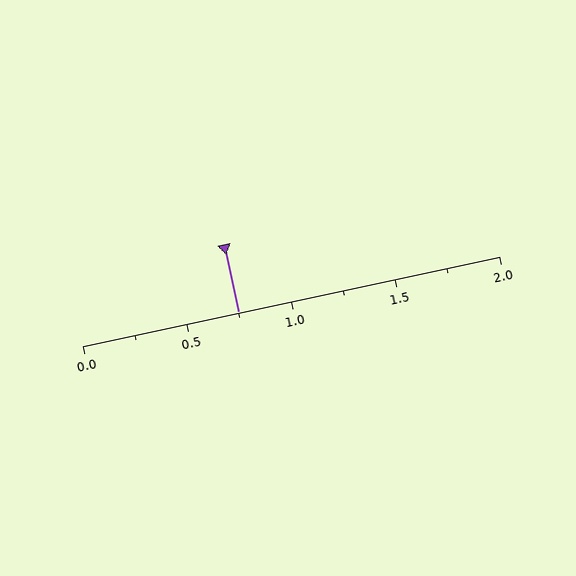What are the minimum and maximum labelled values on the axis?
The axis runs from 0.0 to 2.0.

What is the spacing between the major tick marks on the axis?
The major ticks are spaced 0.5 apart.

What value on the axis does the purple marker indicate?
The marker indicates approximately 0.75.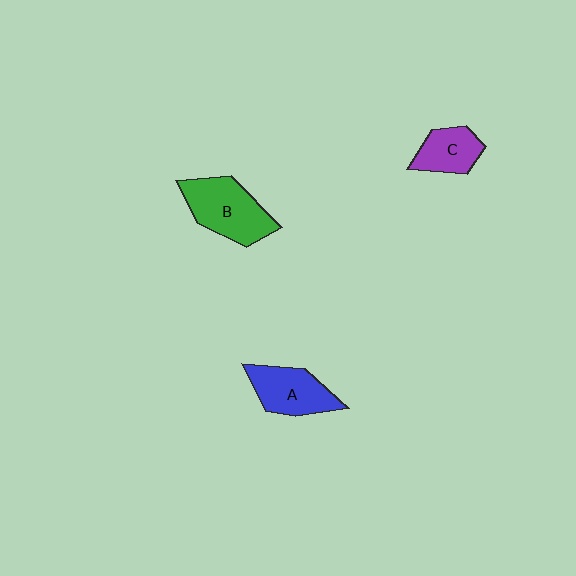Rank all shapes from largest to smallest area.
From largest to smallest: B (green), A (blue), C (purple).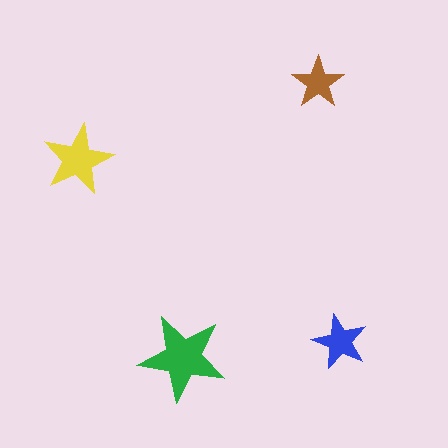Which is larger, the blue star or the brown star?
The blue one.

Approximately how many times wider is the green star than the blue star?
About 1.5 times wider.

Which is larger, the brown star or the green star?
The green one.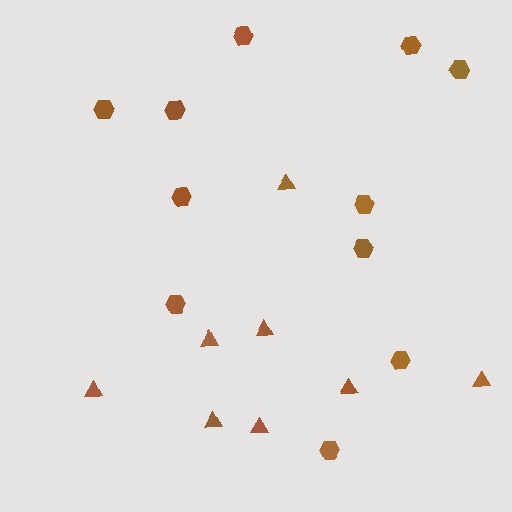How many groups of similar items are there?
There are 2 groups: one group of hexagons (11) and one group of triangles (8).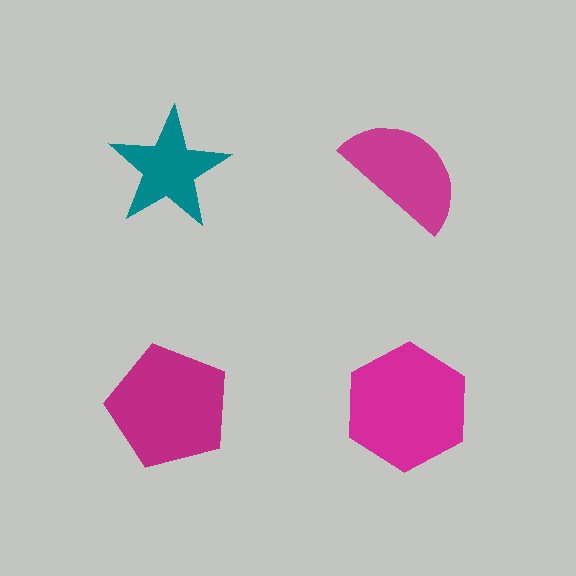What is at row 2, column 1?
A magenta pentagon.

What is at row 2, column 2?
A magenta hexagon.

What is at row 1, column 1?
A teal star.